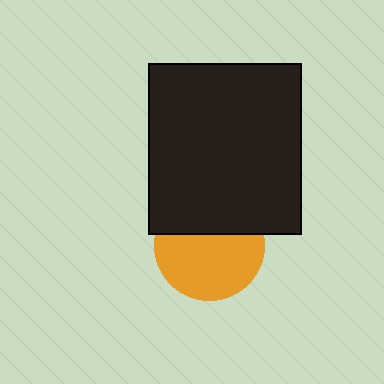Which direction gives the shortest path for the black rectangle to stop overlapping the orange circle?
Moving up gives the shortest separation.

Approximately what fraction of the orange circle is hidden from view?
Roughly 39% of the orange circle is hidden behind the black rectangle.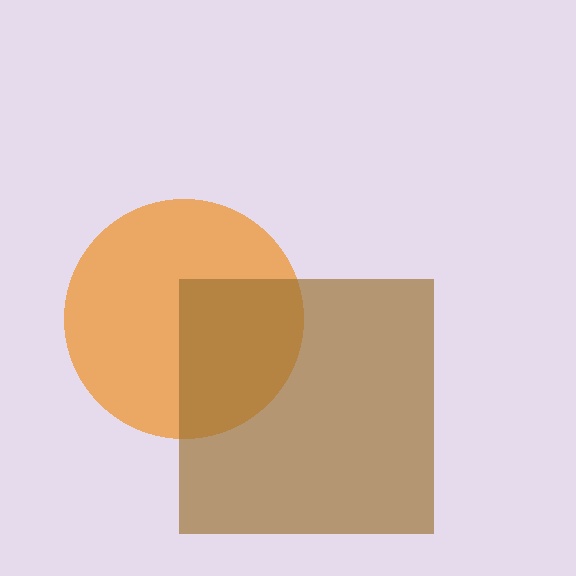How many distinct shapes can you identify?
There are 2 distinct shapes: an orange circle, a brown square.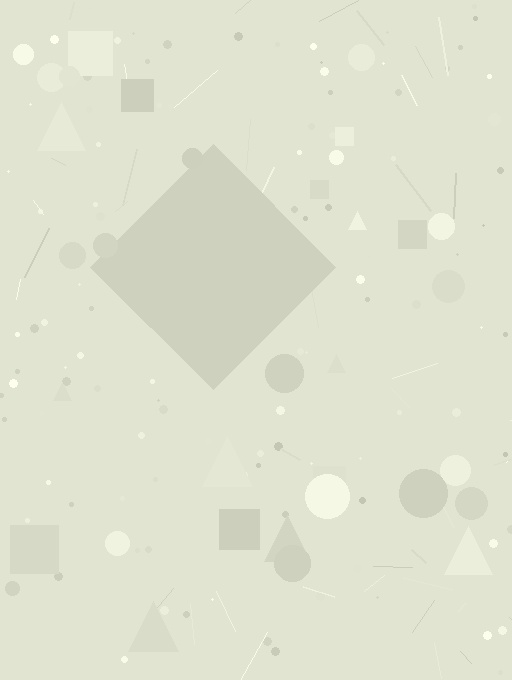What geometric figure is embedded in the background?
A diamond is embedded in the background.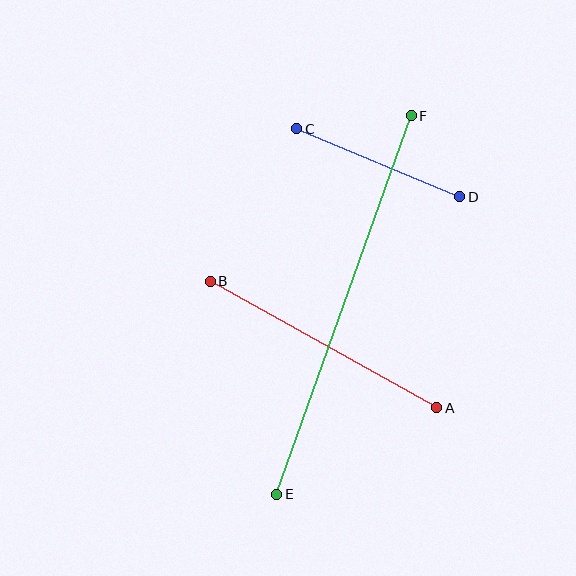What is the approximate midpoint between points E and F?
The midpoint is at approximately (344, 305) pixels.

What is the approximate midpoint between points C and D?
The midpoint is at approximately (378, 163) pixels.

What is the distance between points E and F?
The distance is approximately 402 pixels.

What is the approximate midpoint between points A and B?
The midpoint is at approximately (324, 344) pixels.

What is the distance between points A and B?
The distance is approximately 260 pixels.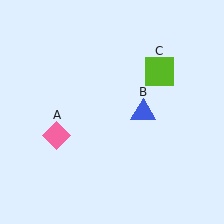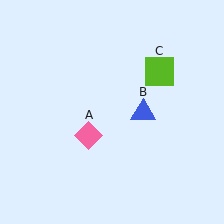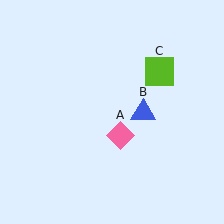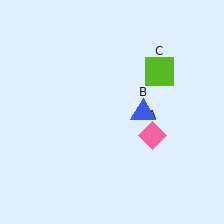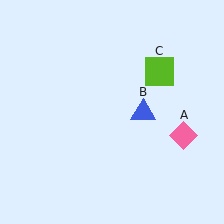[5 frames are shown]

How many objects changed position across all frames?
1 object changed position: pink diamond (object A).